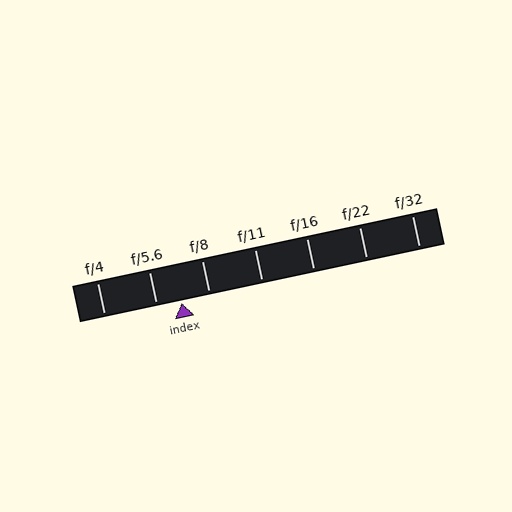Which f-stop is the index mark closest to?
The index mark is closest to f/5.6.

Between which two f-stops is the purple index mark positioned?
The index mark is between f/5.6 and f/8.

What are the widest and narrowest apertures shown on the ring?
The widest aperture shown is f/4 and the narrowest is f/32.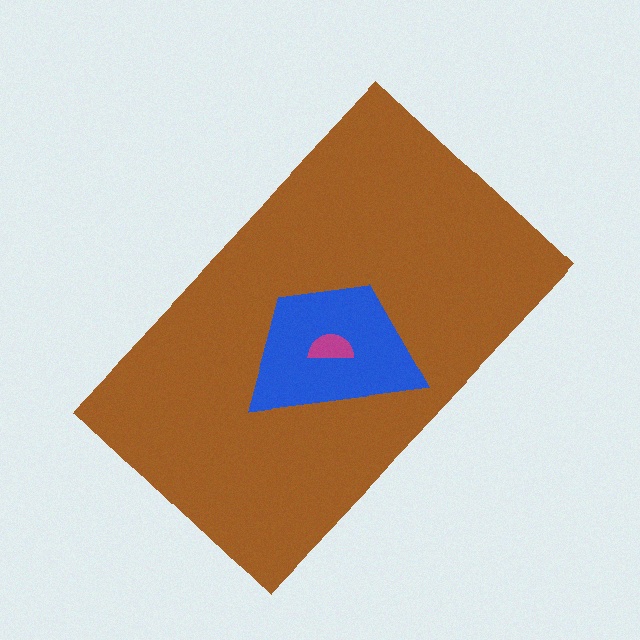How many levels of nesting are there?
3.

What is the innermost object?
The magenta semicircle.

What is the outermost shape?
The brown rectangle.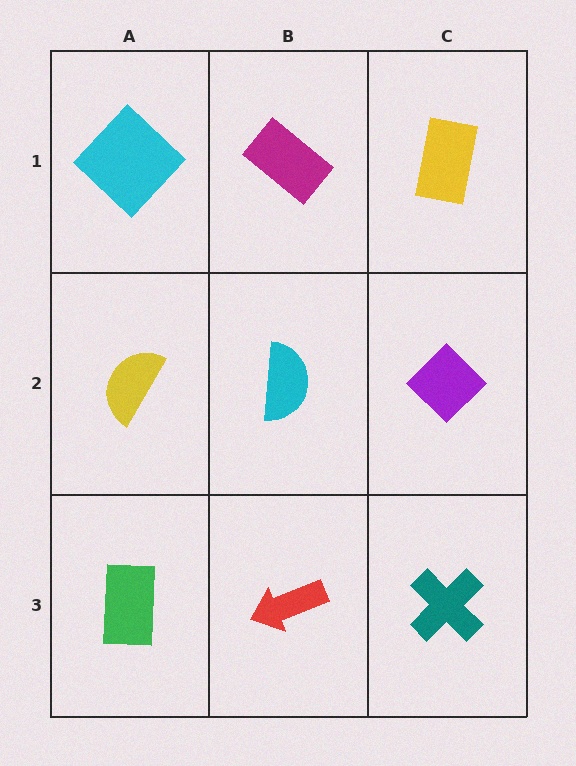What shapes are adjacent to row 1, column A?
A yellow semicircle (row 2, column A), a magenta rectangle (row 1, column B).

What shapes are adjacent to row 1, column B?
A cyan semicircle (row 2, column B), a cyan diamond (row 1, column A), a yellow rectangle (row 1, column C).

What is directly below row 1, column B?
A cyan semicircle.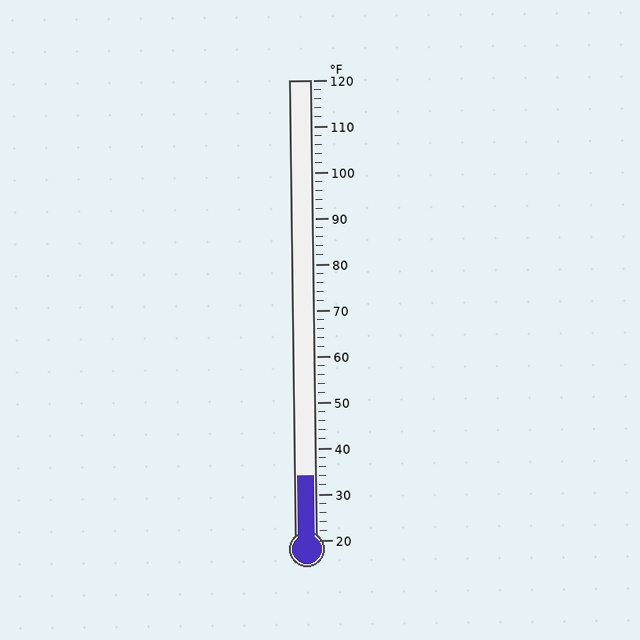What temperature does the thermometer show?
The thermometer shows approximately 34°F.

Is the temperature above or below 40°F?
The temperature is below 40°F.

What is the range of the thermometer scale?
The thermometer scale ranges from 20°F to 120°F.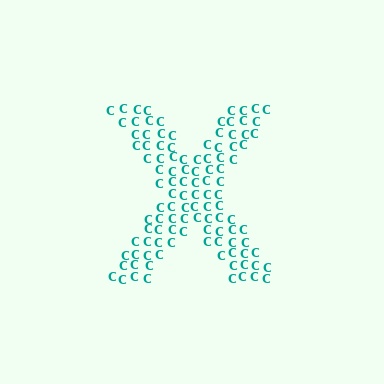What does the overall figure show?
The overall figure shows the letter X.